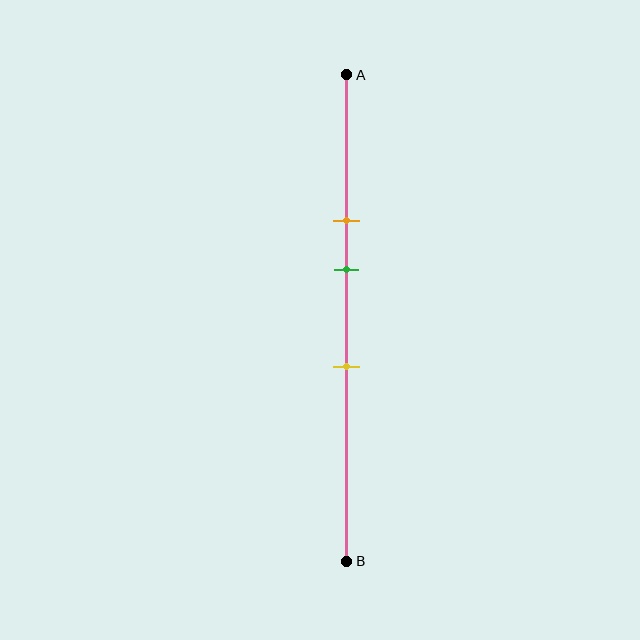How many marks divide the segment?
There are 3 marks dividing the segment.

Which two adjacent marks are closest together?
The orange and green marks are the closest adjacent pair.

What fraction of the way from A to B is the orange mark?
The orange mark is approximately 30% (0.3) of the way from A to B.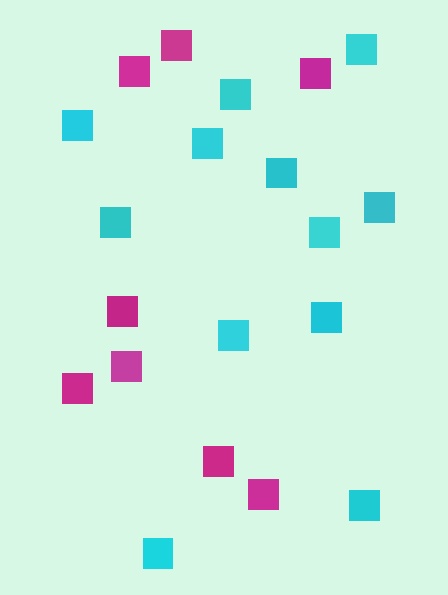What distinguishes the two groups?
There are 2 groups: one group of cyan squares (12) and one group of magenta squares (8).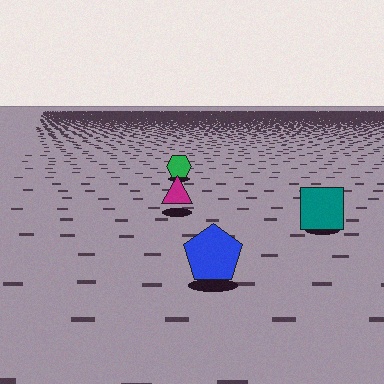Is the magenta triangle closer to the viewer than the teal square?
No. The teal square is closer — you can tell from the texture gradient: the ground texture is coarser near it.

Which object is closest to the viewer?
The blue pentagon is closest. The texture marks near it are larger and more spread out.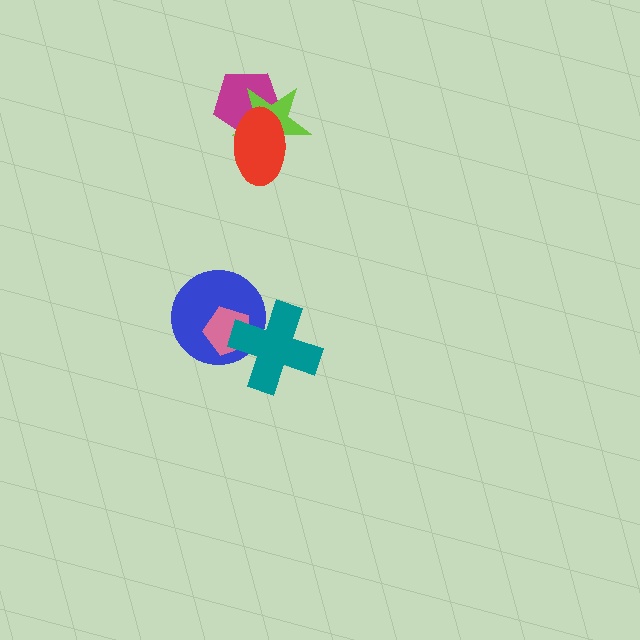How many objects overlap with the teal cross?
2 objects overlap with the teal cross.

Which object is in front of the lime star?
The red ellipse is in front of the lime star.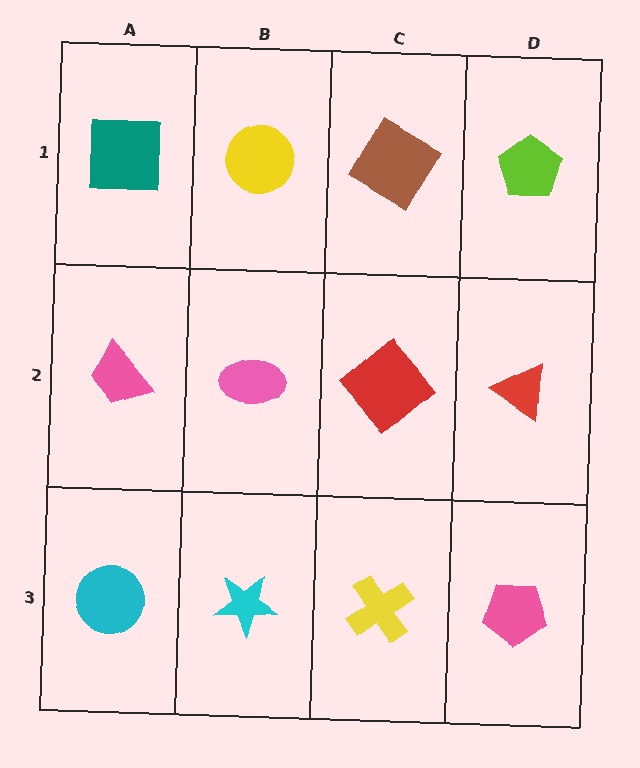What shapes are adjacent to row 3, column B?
A pink ellipse (row 2, column B), a cyan circle (row 3, column A), a yellow cross (row 3, column C).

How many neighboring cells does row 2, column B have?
4.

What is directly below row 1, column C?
A red diamond.